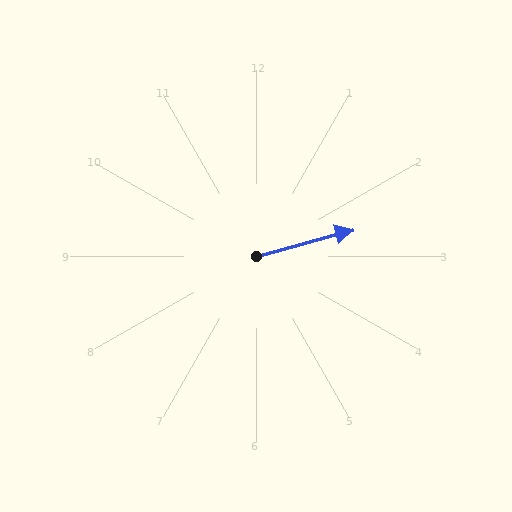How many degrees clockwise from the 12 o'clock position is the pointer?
Approximately 75 degrees.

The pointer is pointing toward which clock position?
Roughly 2 o'clock.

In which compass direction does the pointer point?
East.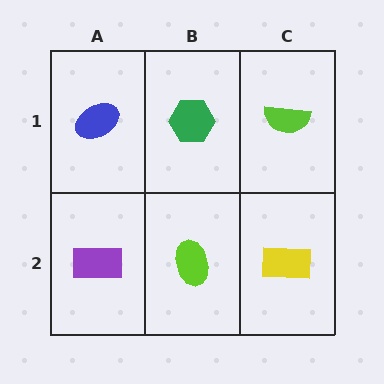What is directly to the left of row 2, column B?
A purple rectangle.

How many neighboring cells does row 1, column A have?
2.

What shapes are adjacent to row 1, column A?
A purple rectangle (row 2, column A), a green hexagon (row 1, column B).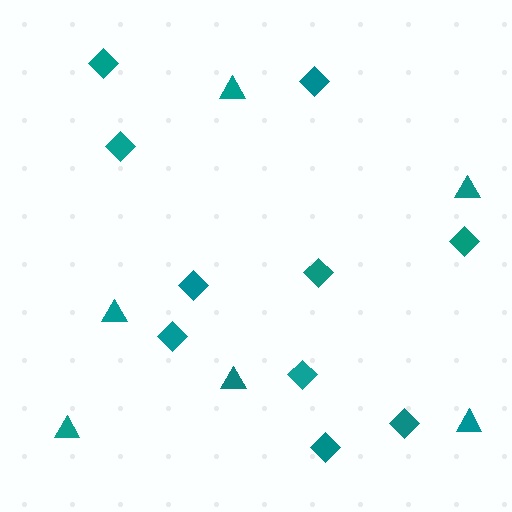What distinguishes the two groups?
There are 2 groups: one group of diamonds (10) and one group of triangles (6).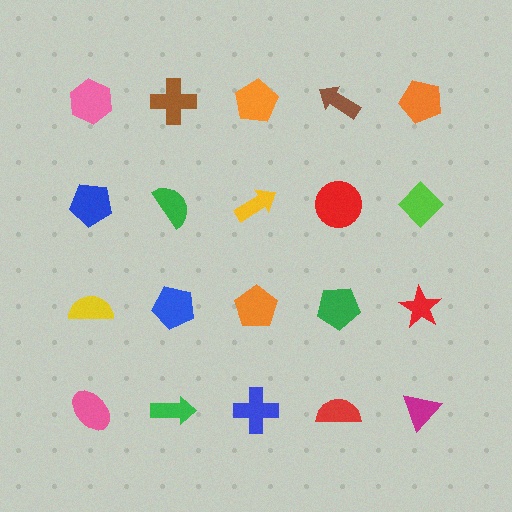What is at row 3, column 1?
A yellow semicircle.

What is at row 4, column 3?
A blue cross.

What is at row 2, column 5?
A lime diamond.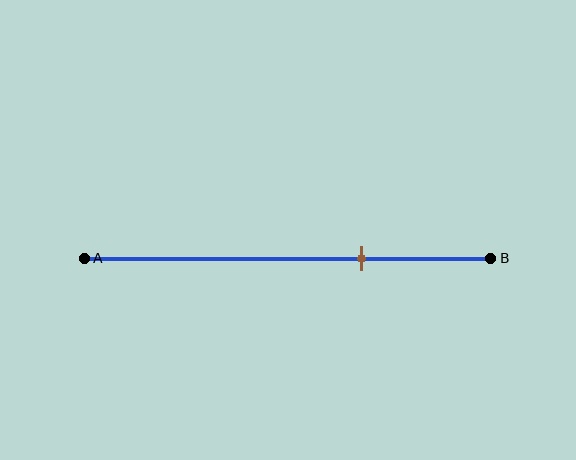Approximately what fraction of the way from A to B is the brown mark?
The brown mark is approximately 70% of the way from A to B.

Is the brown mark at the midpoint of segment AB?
No, the mark is at about 70% from A, not at the 50% midpoint.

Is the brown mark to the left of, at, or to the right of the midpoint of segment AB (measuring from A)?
The brown mark is to the right of the midpoint of segment AB.